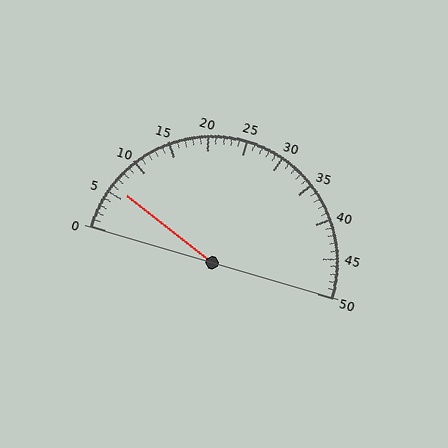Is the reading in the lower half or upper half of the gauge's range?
The reading is in the lower half of the range (0 to 50).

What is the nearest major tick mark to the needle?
The nearest major tick mark is 5.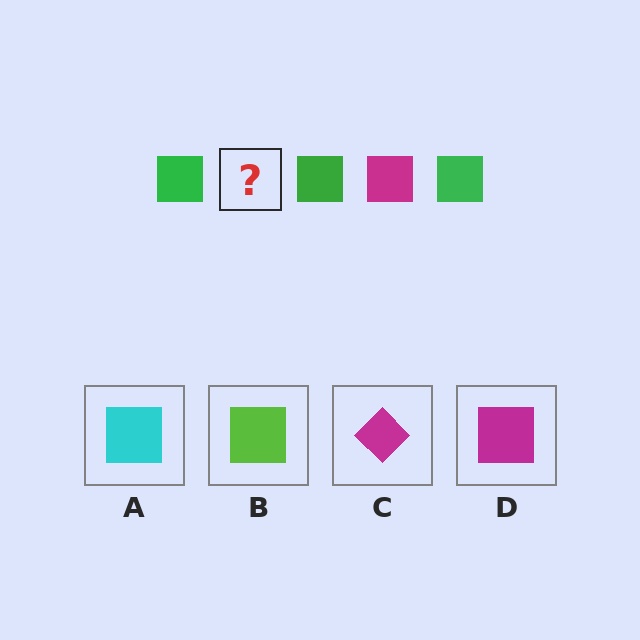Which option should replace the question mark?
Option D.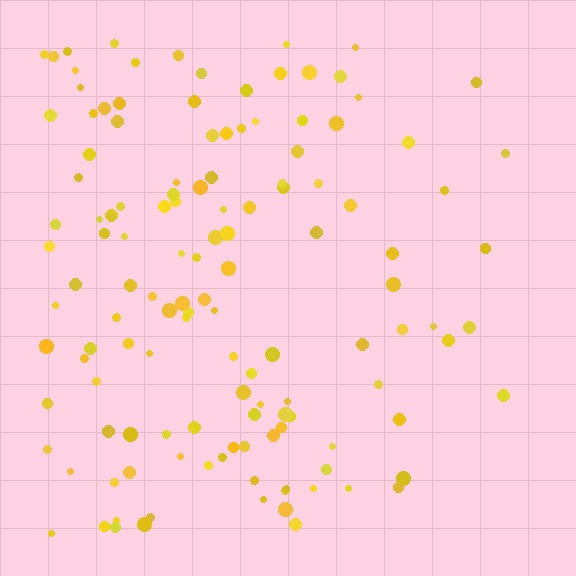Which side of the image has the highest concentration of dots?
The left.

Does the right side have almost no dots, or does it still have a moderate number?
Still a moderate number, just noticeably fewer than the left.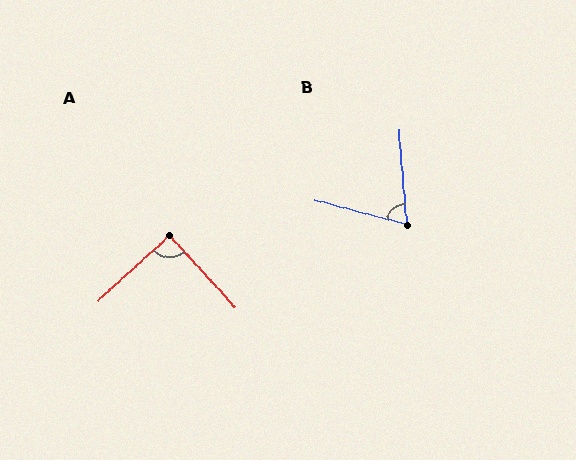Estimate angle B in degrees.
Approximately 70 degrees.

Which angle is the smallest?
B, at approximately 70 degrees.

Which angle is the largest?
A, at approximately 90 degrees.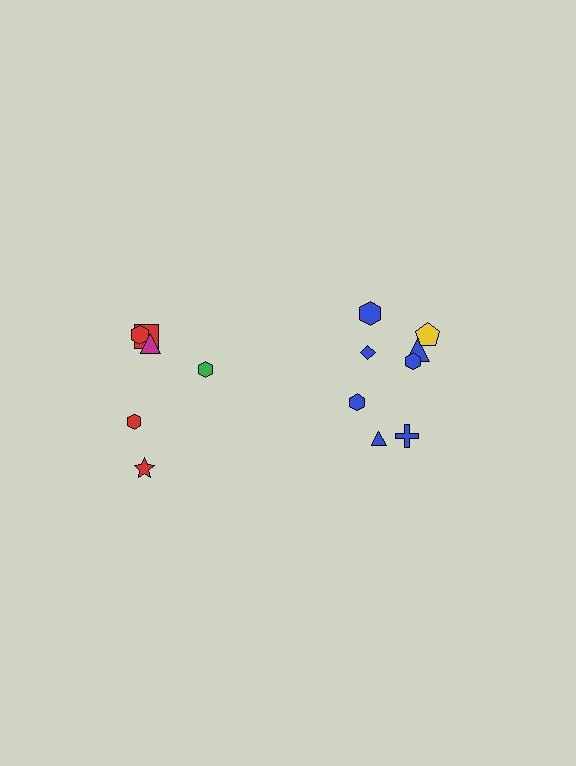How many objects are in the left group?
There are 6 objects.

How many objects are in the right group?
There are 8 objects.